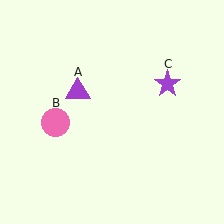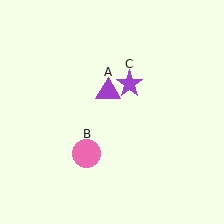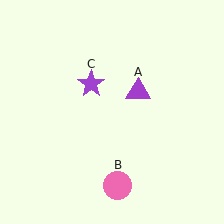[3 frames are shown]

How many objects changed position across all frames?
3 objects changed position: purple triangle (object A), pink circle (object B), purple star (object C).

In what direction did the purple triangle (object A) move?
The purple triangle (object A) moved right.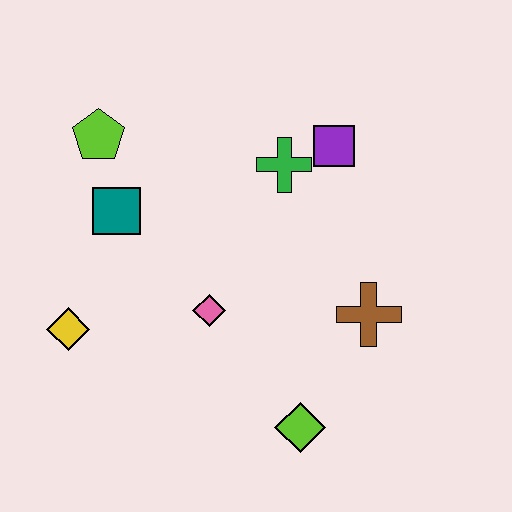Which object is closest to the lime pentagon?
The teal square is closest to the lime pentagon.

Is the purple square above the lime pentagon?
No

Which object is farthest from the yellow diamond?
The purple square is farthest from the yellow diamond.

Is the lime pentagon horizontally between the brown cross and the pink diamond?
No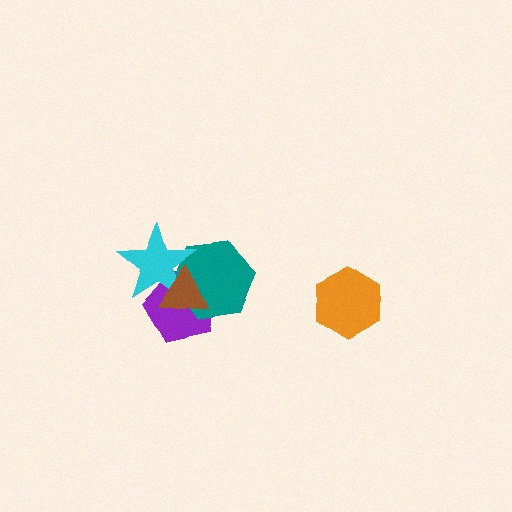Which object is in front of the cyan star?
The brown triangle is in front of the cyan star.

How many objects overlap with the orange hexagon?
0 objects overlap with the orange hexagon.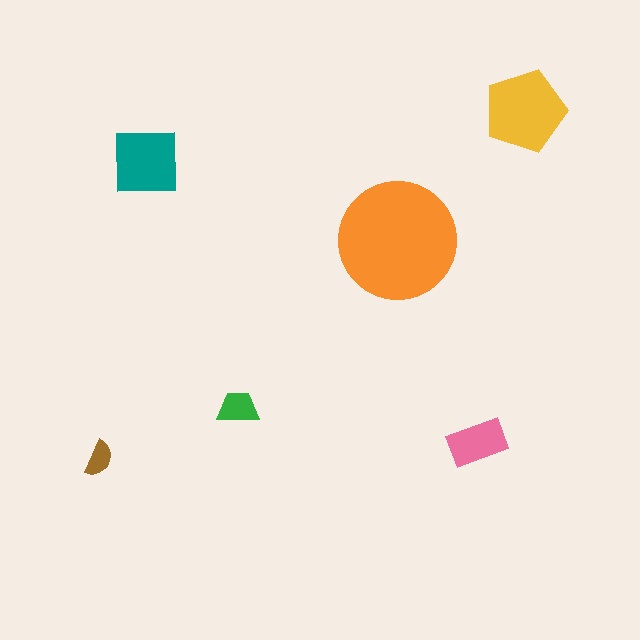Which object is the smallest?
The brown semicircle.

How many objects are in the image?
There are 6 objects in the image.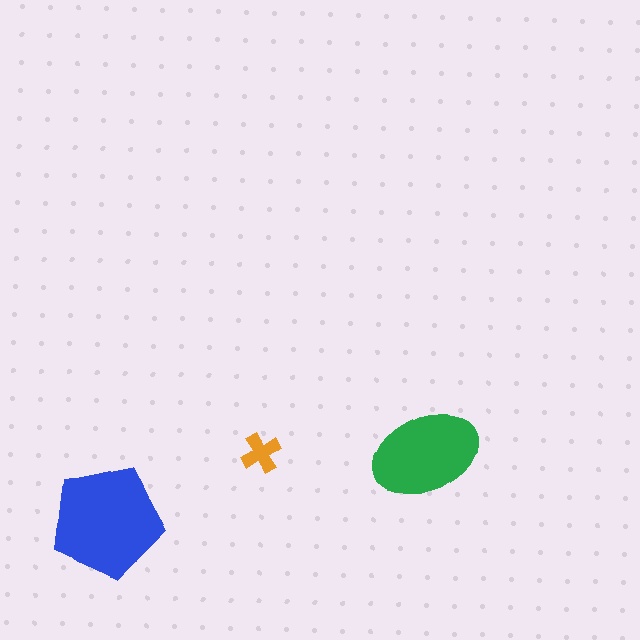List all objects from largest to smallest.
The blue pentagon, the green ellipse, the orange cross.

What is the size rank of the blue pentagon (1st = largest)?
1st.